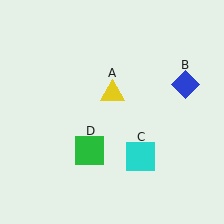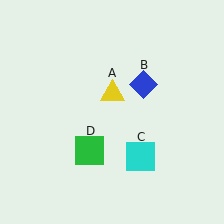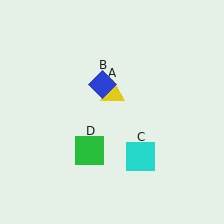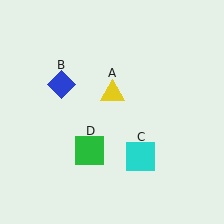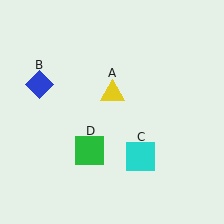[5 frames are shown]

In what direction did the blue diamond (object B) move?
The blue diamond (object B) moved left.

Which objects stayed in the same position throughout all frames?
Yellow triangle (object A) and cyan square (object C) and green square (object D) remained stationary.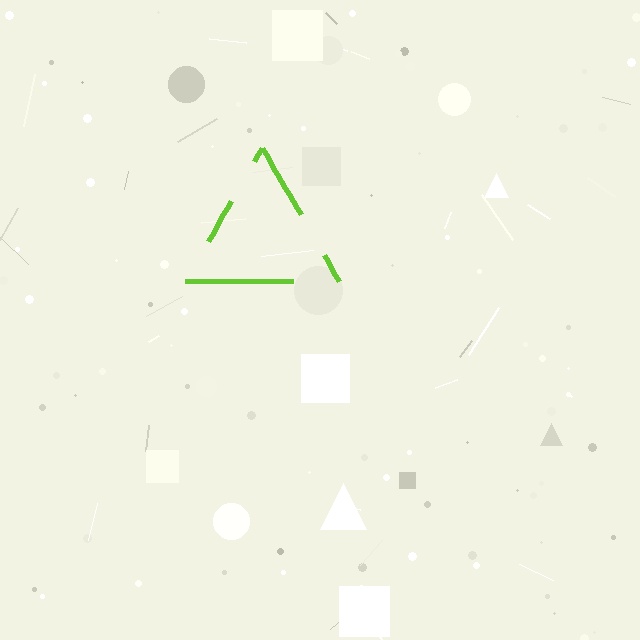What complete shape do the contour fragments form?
The contour fragments form a triangle.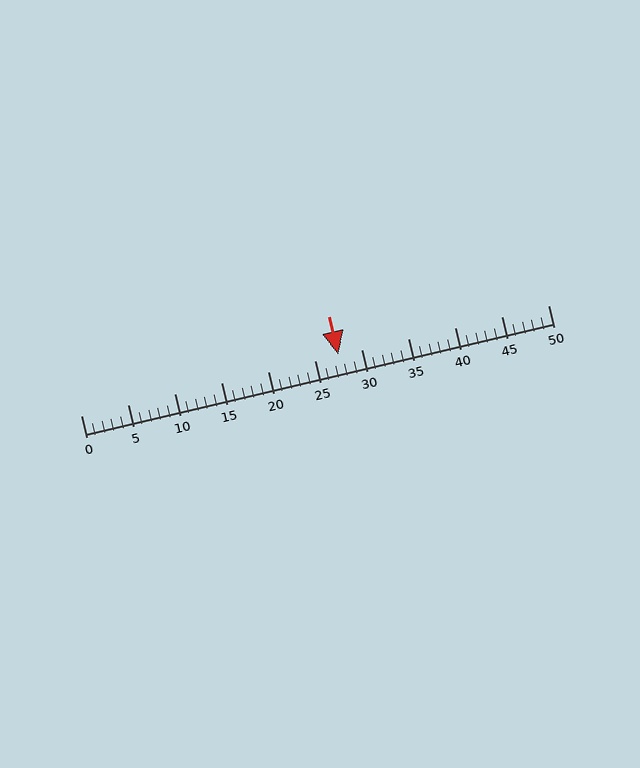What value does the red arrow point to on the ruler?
The red arrow points to approximately 28.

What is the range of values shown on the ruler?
The ruler shows values from 0 to 50.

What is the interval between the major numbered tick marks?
The major tick marks are spaced 5 units apart.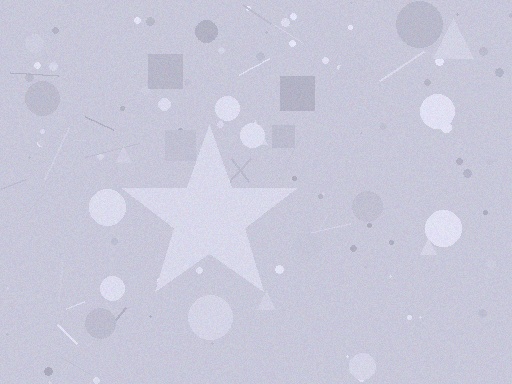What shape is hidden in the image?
A star is hidden in the image.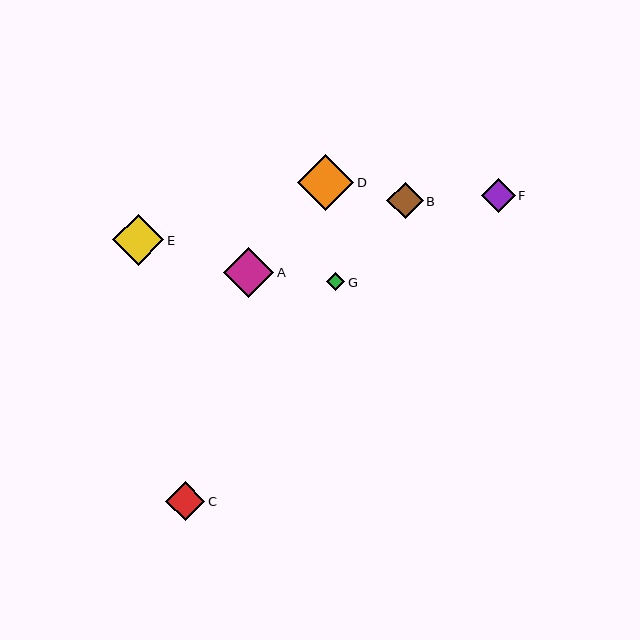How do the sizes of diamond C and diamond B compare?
Diamond C and diamond B are approximately the same size.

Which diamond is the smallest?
Diamond G is the smallest with a size of approximately 18 pixels.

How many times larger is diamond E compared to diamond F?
Diamond E is approximately 1.5 times the size of diamond F.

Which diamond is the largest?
Diamond D is the largest with a size of approximately 57 pixels.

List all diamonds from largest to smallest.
From largest to smallest: D, E, A, C, B, F, G.